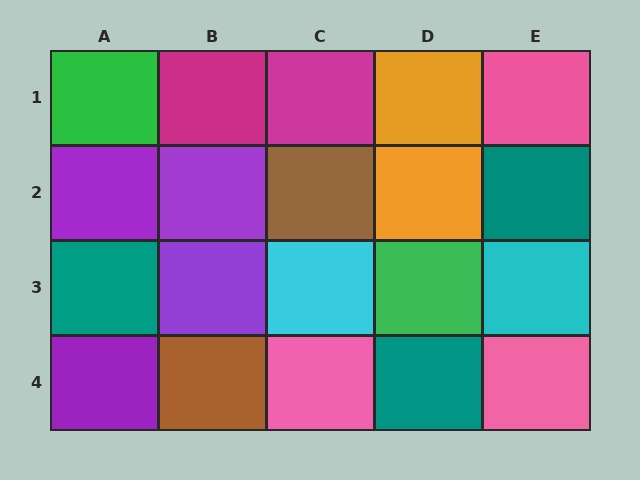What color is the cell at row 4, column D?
Teal.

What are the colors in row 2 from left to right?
Purple, purple, brown, orange, teal.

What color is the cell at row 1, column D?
Orange.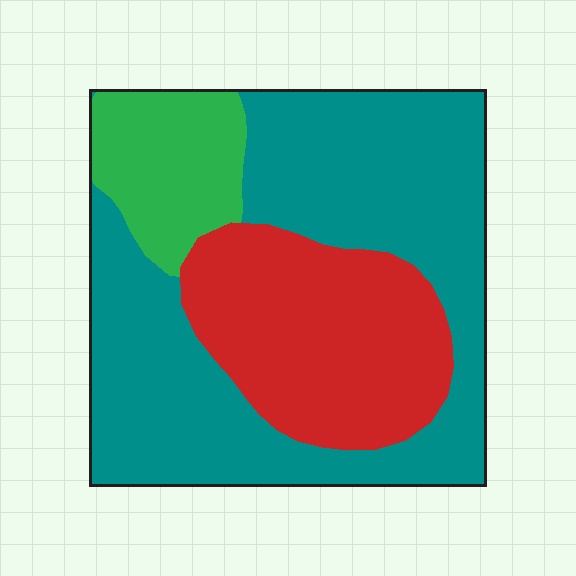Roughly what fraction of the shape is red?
Red covers about 30% of the shape.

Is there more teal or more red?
Teal.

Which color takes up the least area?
Green, at roughly 15%.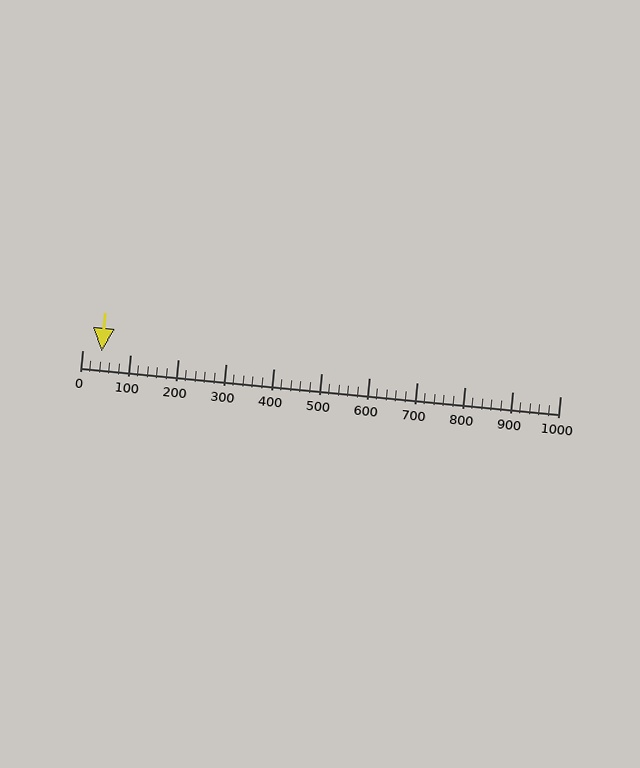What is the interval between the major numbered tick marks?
The major tick marks are spaced 100 units apart.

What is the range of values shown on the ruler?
The ruler shows values from 0 to 1000.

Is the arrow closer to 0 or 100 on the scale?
The arrow is closer to 0.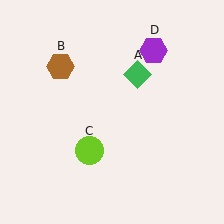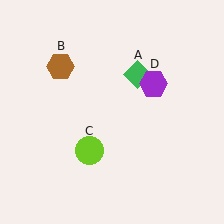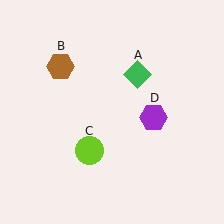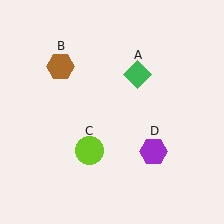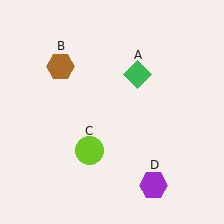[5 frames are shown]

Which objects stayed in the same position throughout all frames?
Green diamond (object A) and brown hexagon (object B) and lime circle (object C) remained stationary.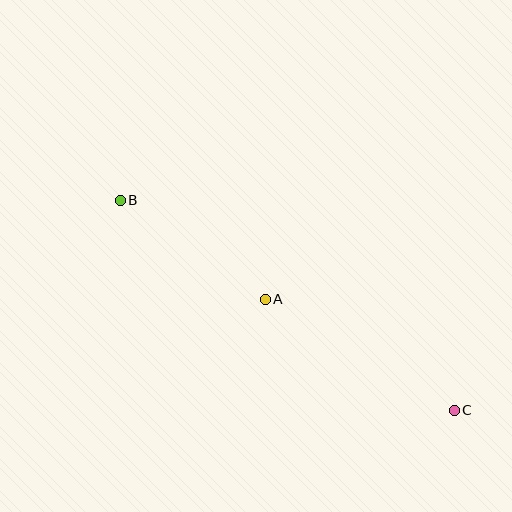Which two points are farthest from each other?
Points B and C are farthest from each other.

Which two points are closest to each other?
Points A and B are closest to each other.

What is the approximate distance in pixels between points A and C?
The distance between A and C is approximately 219 pixels.